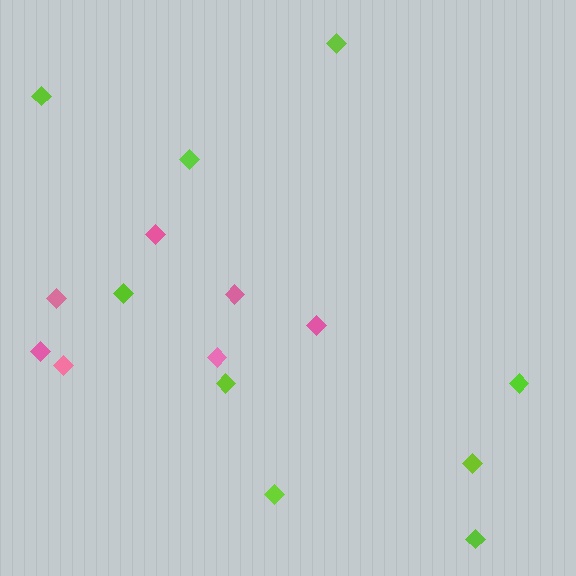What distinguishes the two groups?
There are 2 groups: one group of pink diamonds (7) and one group of lime diamonds (9).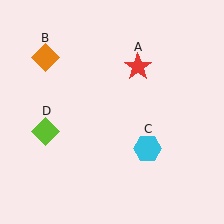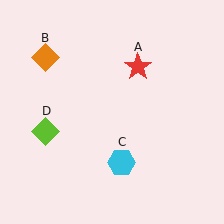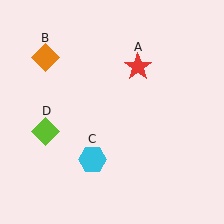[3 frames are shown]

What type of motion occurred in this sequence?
The cyan hexagon (object C) rotated clockwise around the center of the scene.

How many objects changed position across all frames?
1 object changed position: cyan hexagon (object C).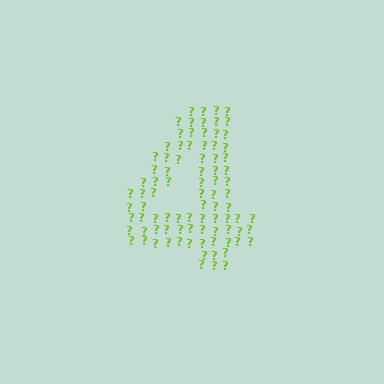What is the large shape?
The large shape is the digit 4.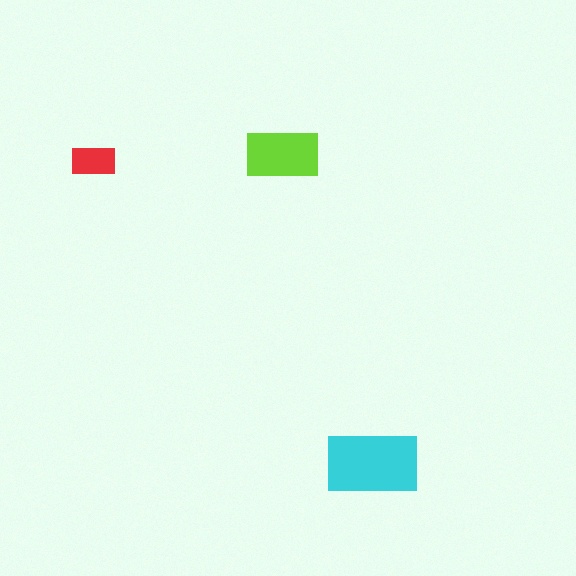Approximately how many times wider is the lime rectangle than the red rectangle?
About 1.5 times wider.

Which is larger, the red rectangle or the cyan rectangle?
The cyan one.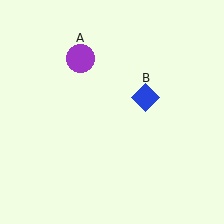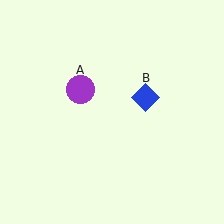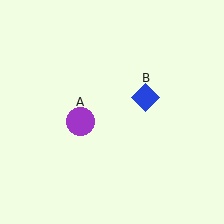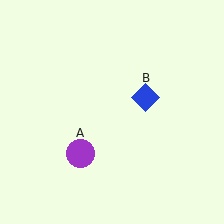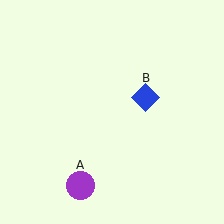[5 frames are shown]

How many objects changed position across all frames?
1 object changed position: purple circle (object A).